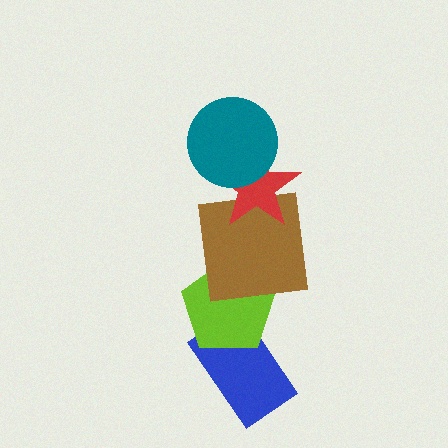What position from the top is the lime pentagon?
The lime pentagon is 4th from the top.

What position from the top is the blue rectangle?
The blue rectangle is 5th from the top.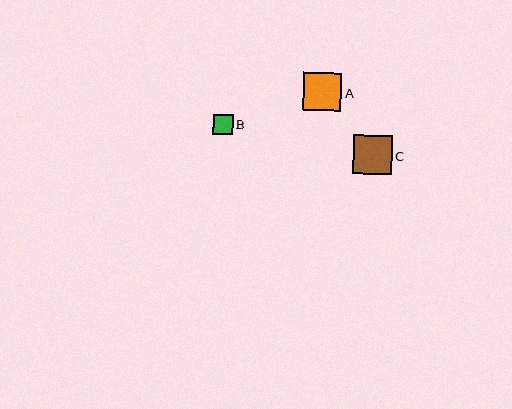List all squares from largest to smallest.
From largest to smallest: C, A, B.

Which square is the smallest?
Square B is the smallest with a size of approximately 20 pixels.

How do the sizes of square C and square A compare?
Square C and square A are approximately the same size.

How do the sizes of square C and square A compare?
Square C and square A are approximately the same size.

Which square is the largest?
Square C is the largest with a size of approximately 39 pixels.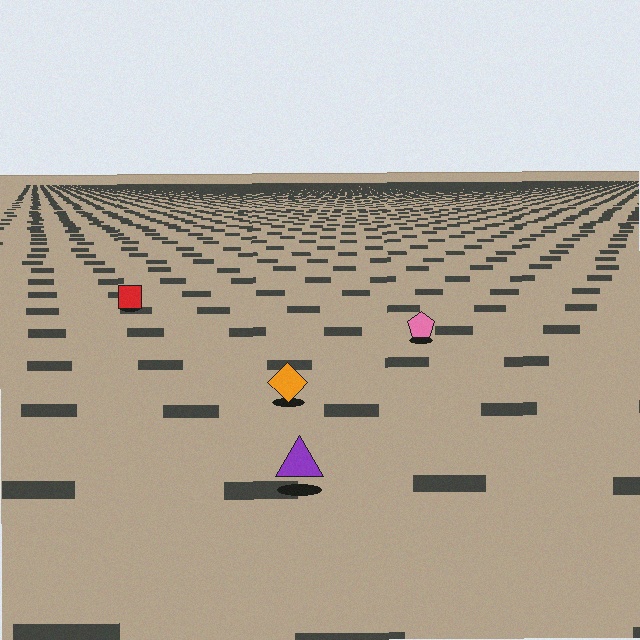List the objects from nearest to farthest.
From nearest to farthest: the purple triangle, the orange diamond, the pink pentagon, the red square.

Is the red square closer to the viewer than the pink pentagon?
No. The pink pentagon is closer — you can tell from the texture gradient: the ground texture is coarser near it.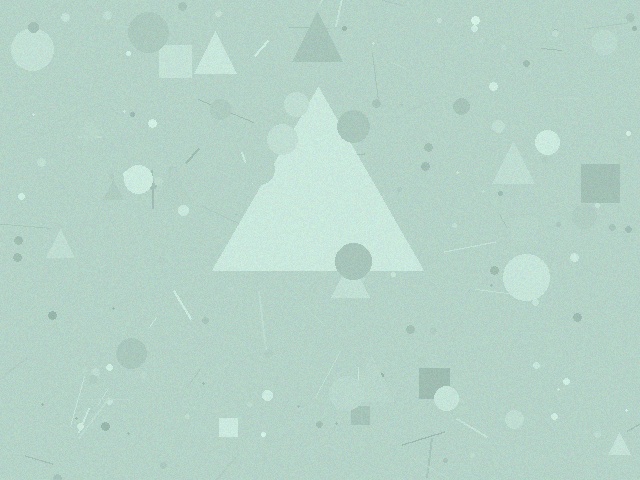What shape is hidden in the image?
A triangle is hidden in the image.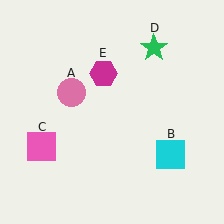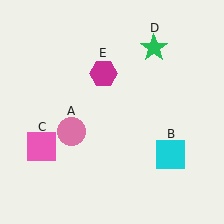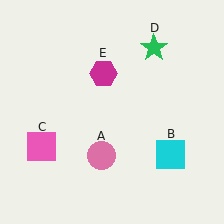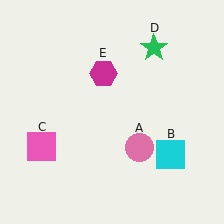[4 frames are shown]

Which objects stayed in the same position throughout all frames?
Cyan square (object B) and pink square (object C) and green star (object D) and magenta hexagon (object E) remained stationary.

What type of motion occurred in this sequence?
The pink circle (object A) rotated counterclockwise around the center of the scene.